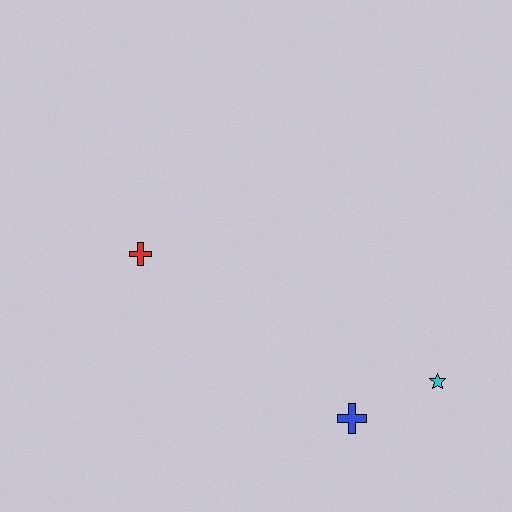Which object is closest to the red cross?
The blue cross is closest to the red cross.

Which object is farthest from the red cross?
The cyan star is farthest from the red cross.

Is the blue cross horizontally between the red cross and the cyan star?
Yes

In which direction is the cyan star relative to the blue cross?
The cyan star is to the right of the blue cross.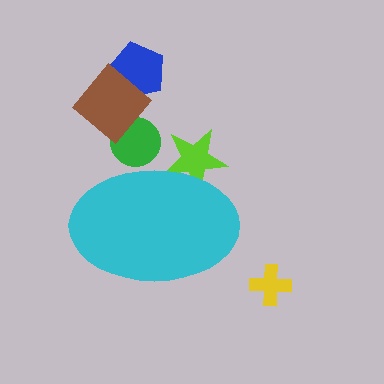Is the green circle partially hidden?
Yes, the green circle is partially hidden behind the cyan ellipse.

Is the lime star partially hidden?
Yes, the lime star is partially hidden behind the cyan ellipse.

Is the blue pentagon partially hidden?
No, the blue pentagon is fully visible.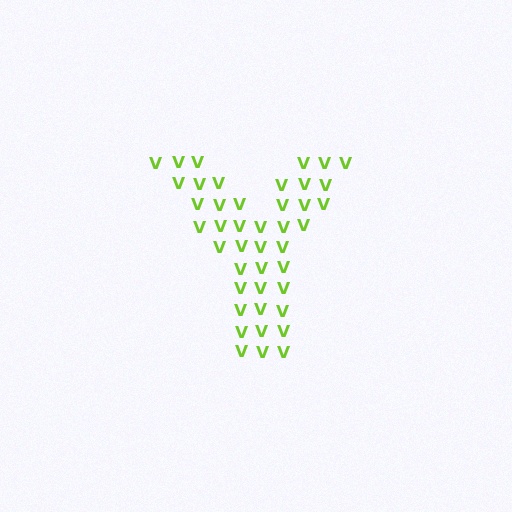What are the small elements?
The small elements are letter V's.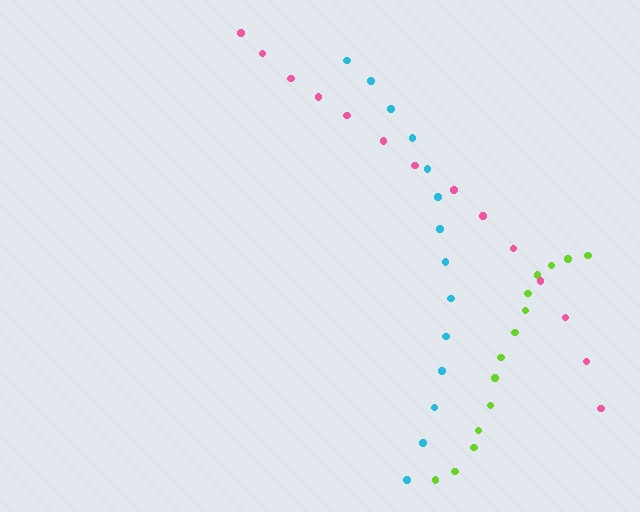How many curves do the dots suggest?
There are 3 distinct paths.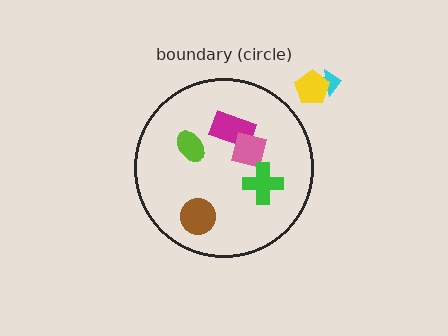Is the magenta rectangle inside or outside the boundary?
Inside.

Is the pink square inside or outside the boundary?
Inside.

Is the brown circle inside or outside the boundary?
Inside.